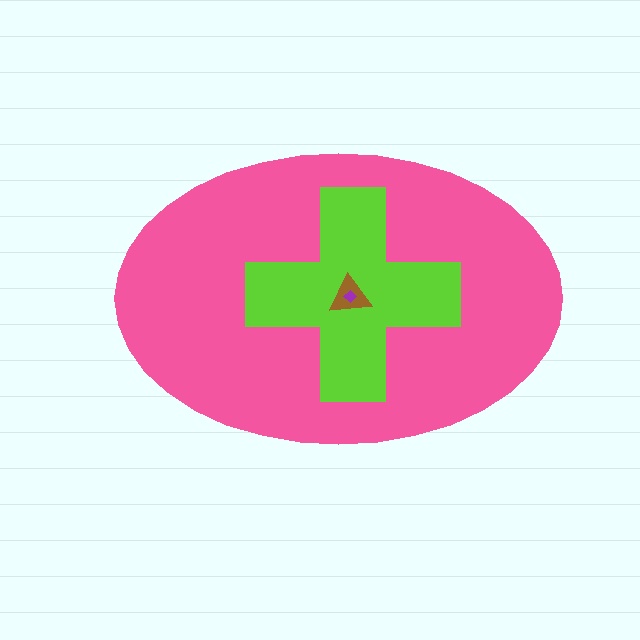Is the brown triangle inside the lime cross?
Yes.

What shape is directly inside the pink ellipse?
The lime cross.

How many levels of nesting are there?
4.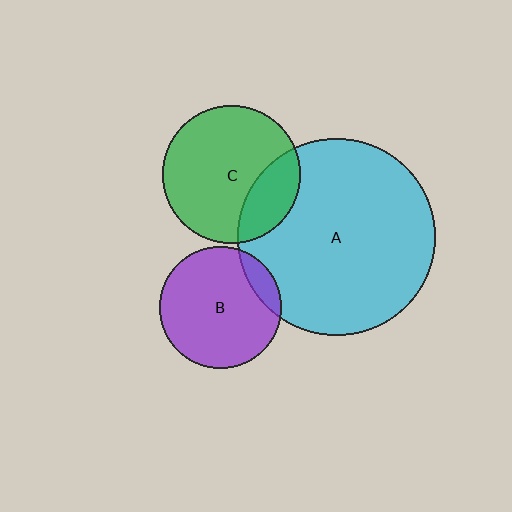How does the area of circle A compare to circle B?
Approximately 2.6 times.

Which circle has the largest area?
Circle A (cyan).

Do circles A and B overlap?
Yes.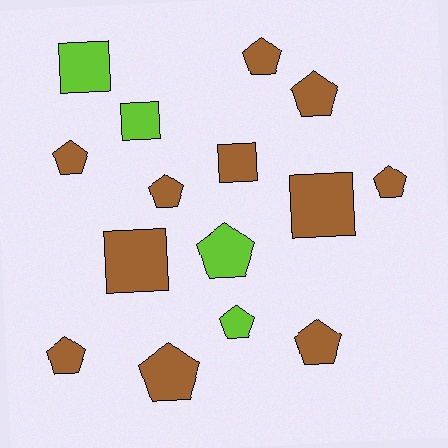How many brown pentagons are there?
There are 8 brown pentagons.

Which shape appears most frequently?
Pentagon, with 10 objects.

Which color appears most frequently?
Brown, with 11 objects.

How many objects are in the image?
There are 15 objects.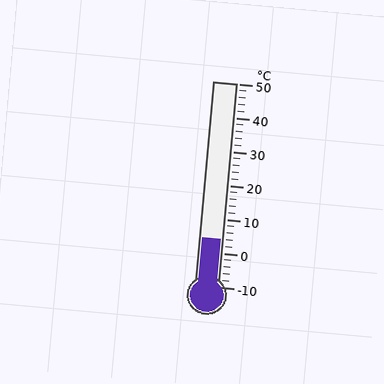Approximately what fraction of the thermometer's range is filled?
The thermometer is filled to approximately 25% of its range.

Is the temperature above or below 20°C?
The temperature is below 20°C.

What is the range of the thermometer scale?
The thermometer scale ranges from -10°C to 50°C.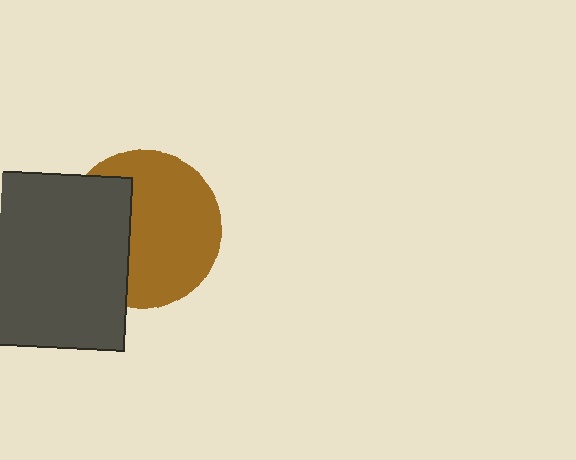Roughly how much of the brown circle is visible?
About half of it is visible (roughly 64%).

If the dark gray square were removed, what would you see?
You would see the complete brown circle.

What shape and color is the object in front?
The object in front is a dark gray square.